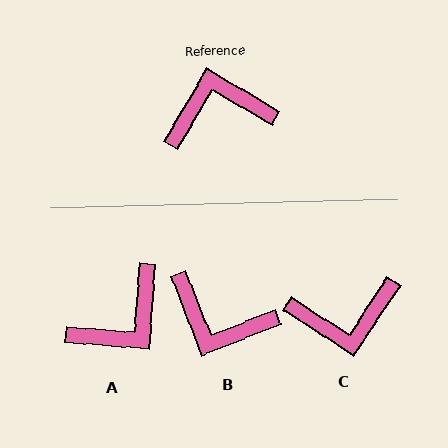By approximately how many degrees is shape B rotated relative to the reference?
Approximately 142 degrees counter-clockwise.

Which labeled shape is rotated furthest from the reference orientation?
C, about 177 degrees away.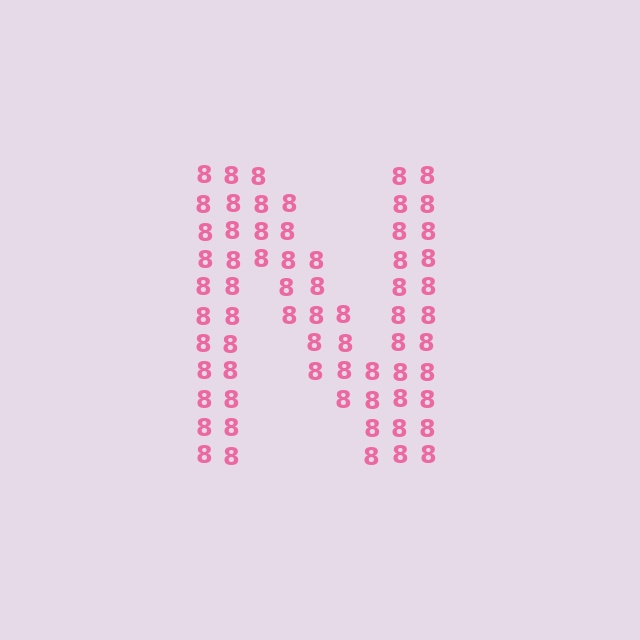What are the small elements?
The small elements are digit 8's.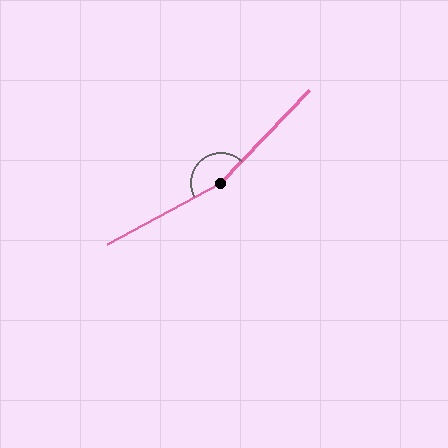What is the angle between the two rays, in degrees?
Approximately 162 degrees.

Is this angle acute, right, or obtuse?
It is obtuse.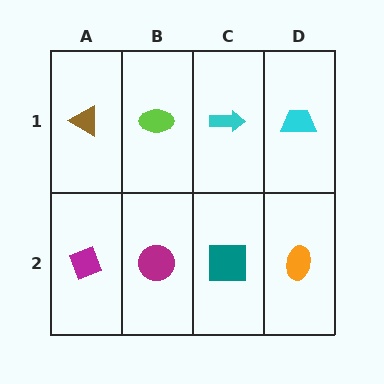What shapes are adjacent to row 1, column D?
An orange ellipse (row 2, column D), a cyan arrow (row 1, column C).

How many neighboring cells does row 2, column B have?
3.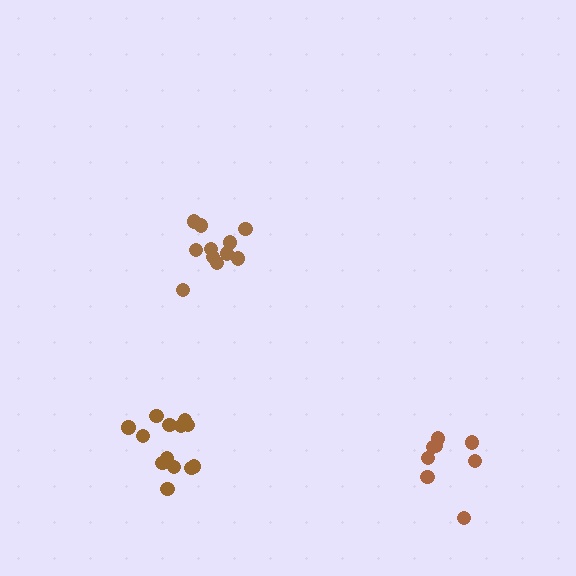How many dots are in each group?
Group 1: 11 dots, Group 2: 8 dots, Group 3: 13 dots (32 total).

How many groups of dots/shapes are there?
There are 3 groups.